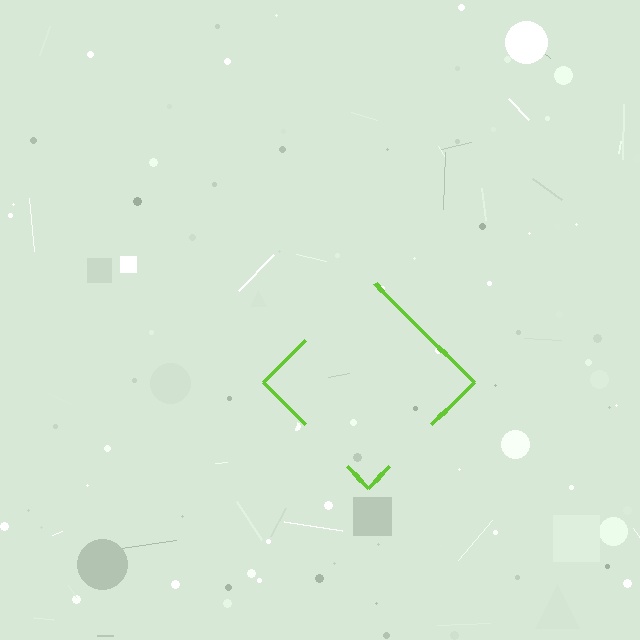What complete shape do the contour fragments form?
The contour fragments form a diamond.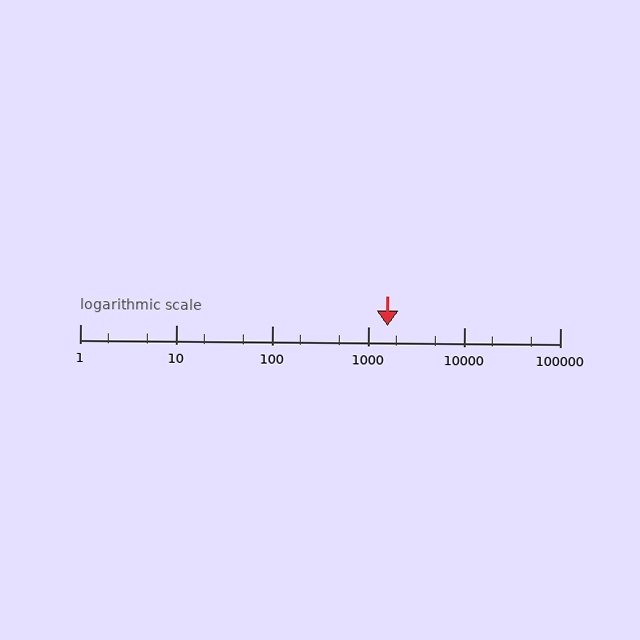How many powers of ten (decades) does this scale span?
The scale spans 5 decades, from 1 to 100000.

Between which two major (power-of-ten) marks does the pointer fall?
The pointer is between 1000 and 10000.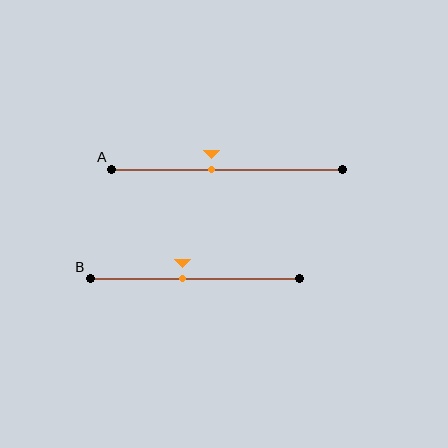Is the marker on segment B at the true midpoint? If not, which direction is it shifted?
No, the marker on segment B is shifted to the left by about 6% of the segment length.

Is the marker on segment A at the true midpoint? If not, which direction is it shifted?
No, the marker on segment A is shifted to the left by about 7% of the segment length.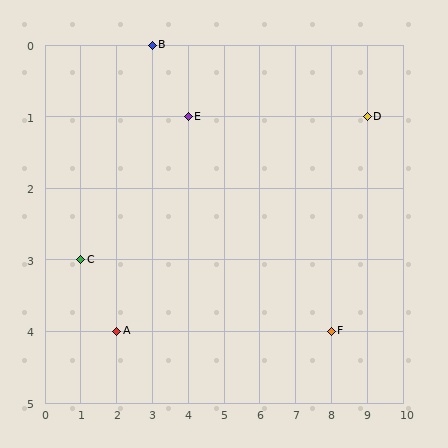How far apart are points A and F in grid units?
Points A and F are 6 columns apart.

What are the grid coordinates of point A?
Point A is at grid coordinates (2, 4).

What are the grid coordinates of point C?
Point C is at grid coordinates (1, 3).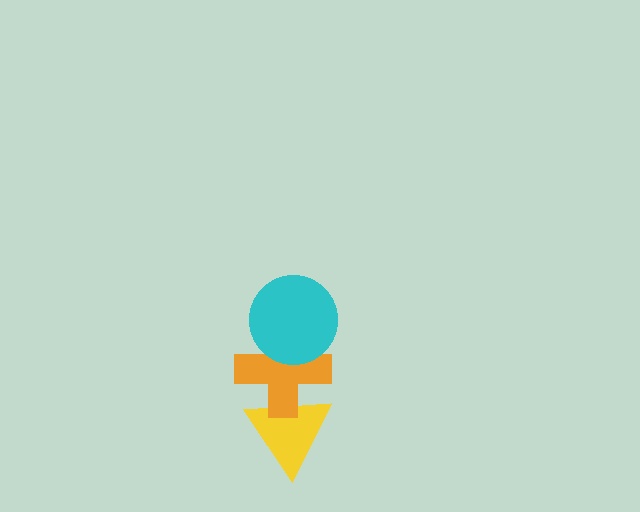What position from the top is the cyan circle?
The cyan circle is 1st from the top.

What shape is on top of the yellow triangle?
The orange cross is on top of the yellow triangle.